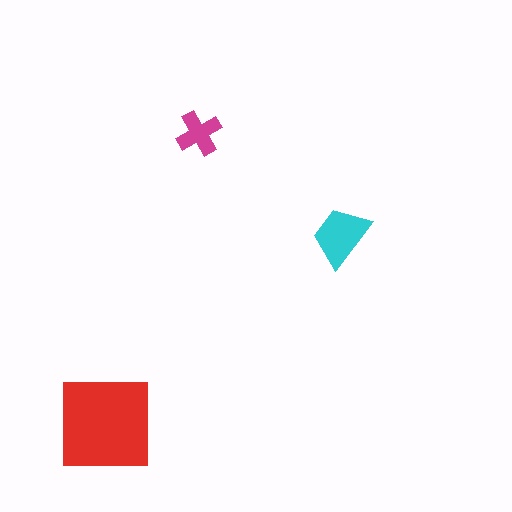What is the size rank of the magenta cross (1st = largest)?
3rd.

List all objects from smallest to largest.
The magenta cross, the cyan trapezoid, the red square.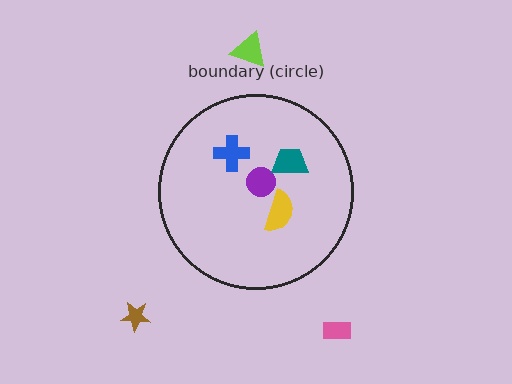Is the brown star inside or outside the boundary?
Outside.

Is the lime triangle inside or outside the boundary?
Outside.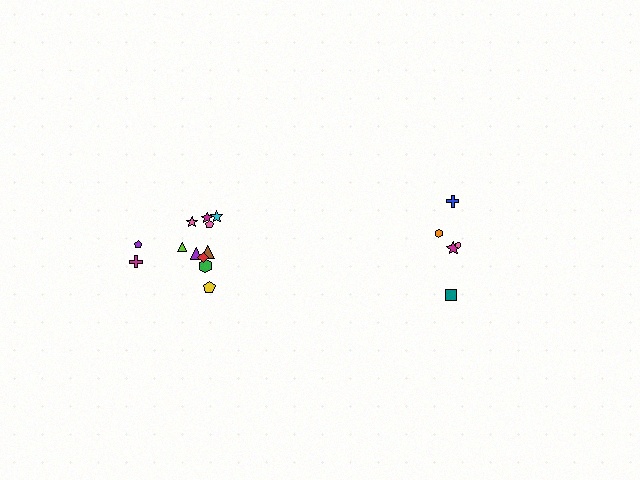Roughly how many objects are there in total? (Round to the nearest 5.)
Roughly 15 objects in total.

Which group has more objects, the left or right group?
The left group.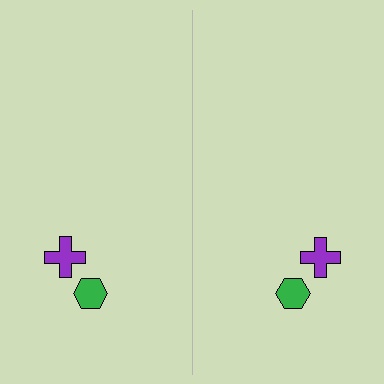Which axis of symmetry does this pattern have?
The pattern has a vertical axis of symmetry running through the center of the image.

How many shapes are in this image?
There are 4 shapes in this image.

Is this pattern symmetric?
Yes, this pattern has bilateral (reflection) symmetry.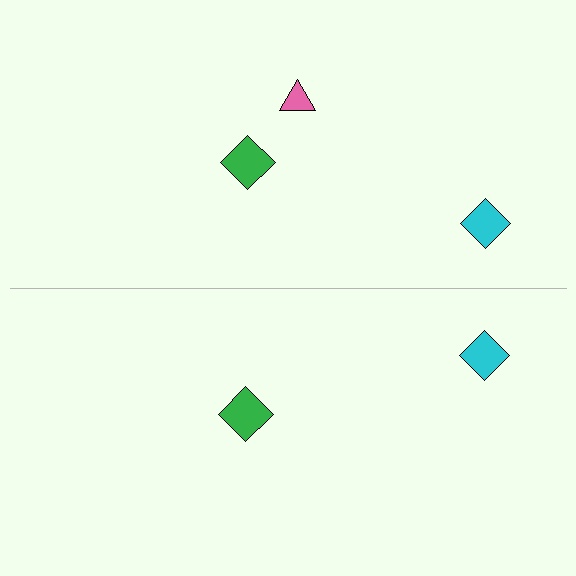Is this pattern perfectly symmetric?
No, the pattern is not perfectly symmetric. A pink triangle is missing from the bottom side.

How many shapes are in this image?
There are 5 shapes in this image.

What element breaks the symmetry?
A pink triangle is missing from the bottom side.